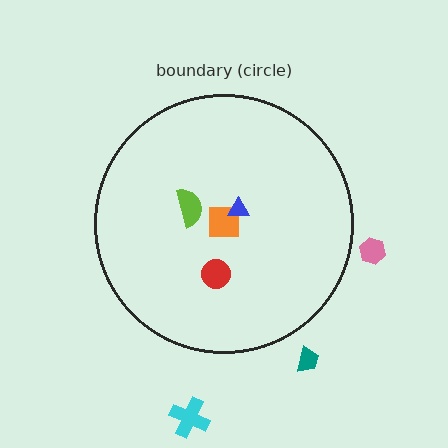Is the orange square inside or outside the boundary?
Inside.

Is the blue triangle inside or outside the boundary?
Inside.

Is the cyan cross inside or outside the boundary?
Outside.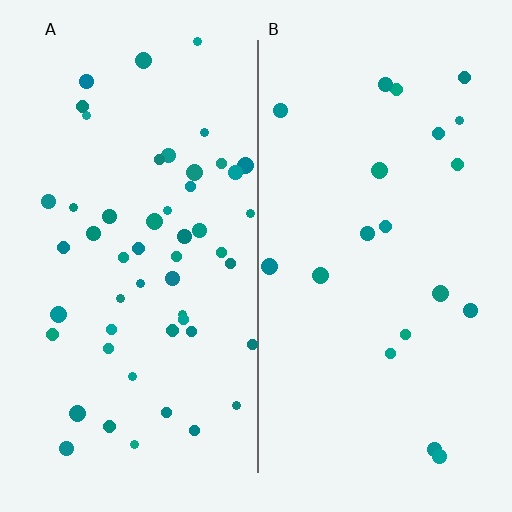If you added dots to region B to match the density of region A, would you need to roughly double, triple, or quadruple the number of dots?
Approximately triple.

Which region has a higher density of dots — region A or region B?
A (the left).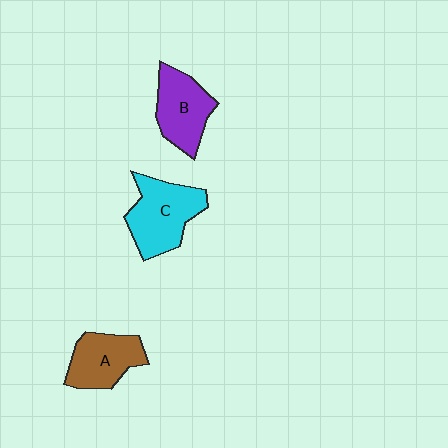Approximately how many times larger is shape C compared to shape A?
Approximately 1.3 times.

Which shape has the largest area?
Shape C (cyan).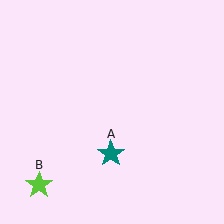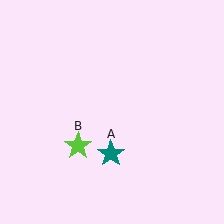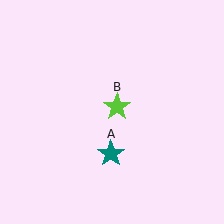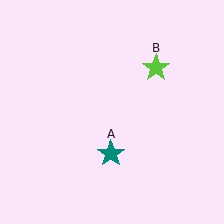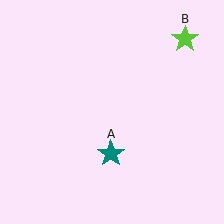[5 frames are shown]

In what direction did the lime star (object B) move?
The lime star (object B) moved up and to the right.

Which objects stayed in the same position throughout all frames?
Teal star (object A) remained stationary.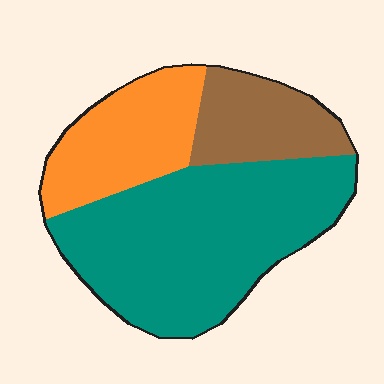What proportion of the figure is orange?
Orange takes up less than a quarter of the figure.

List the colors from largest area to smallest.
From largest to smallest: teal, orange, brown.